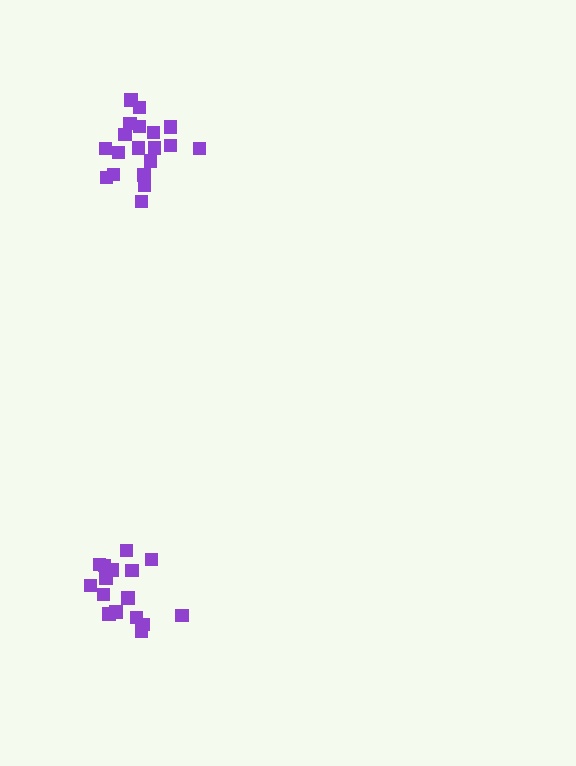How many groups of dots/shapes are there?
There are 2 groups.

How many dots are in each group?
Group 1: 19 dots, Group 2: 16 dots (35 total).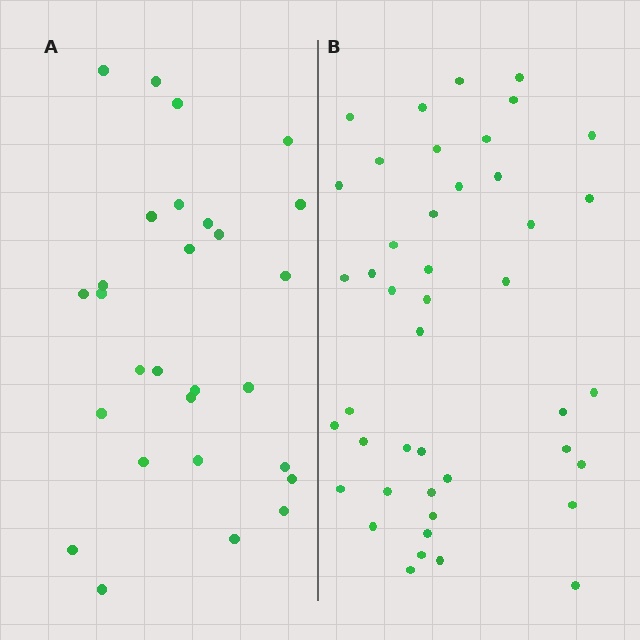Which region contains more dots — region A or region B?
Region B (the right region) has more dots.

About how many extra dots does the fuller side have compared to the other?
Region B has approximately 15 more dots than region A.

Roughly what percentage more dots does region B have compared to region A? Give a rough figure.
About 55% more.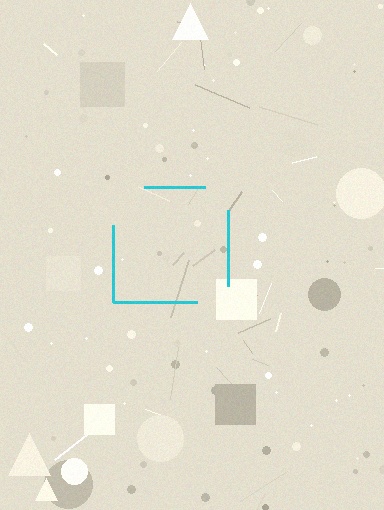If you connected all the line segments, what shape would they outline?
They would outline a square.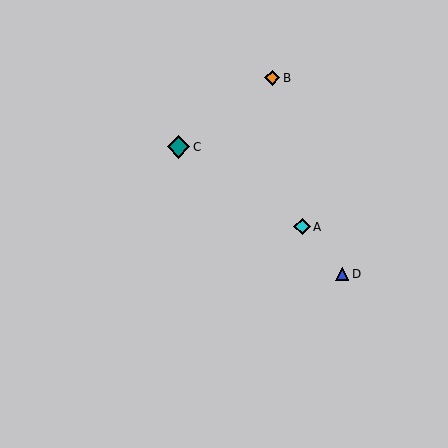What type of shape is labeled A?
Shape A is a cyan diamond.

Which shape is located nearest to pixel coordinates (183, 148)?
The teal diamond (labeled C) at (178, 147) is nearest to that location.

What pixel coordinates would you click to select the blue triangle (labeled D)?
Click at (342, 274) to select the blue triangle D.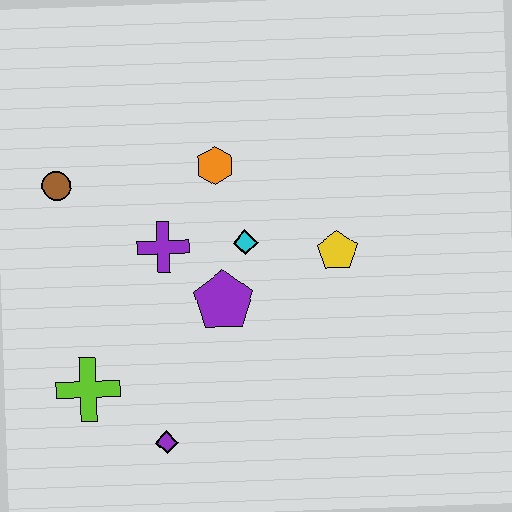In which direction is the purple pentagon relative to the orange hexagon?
The purple pentagon is below the orange hexagon.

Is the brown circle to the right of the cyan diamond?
No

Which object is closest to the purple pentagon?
The cyan diamond is closest to the purple pentagon.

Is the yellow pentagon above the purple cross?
No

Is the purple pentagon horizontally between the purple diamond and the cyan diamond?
Yes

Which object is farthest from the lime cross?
The yellow pentagon is farthest from the lime cross.